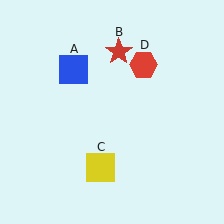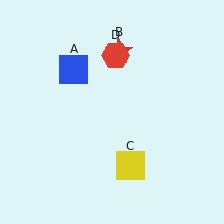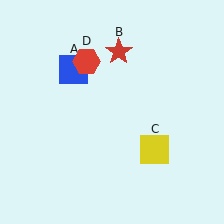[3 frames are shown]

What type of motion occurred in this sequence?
The yellow square (object C), red hexagon (object D) rotated counterclockwise around the center of the scene.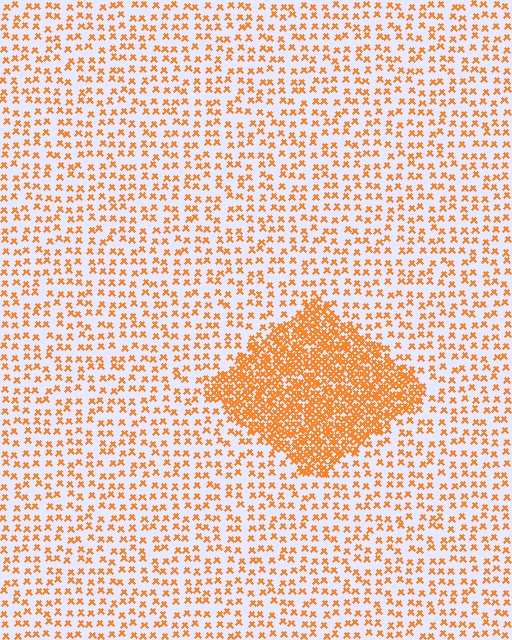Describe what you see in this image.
The image contains small orange elements arranged at two different densities. A diamond-shaped region is visible where the elements are more densely packed than the surrounding area.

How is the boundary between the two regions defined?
The boundary is defined by a change in element density (approximately 3.0x ratio). All elements are the same color, size, and shape.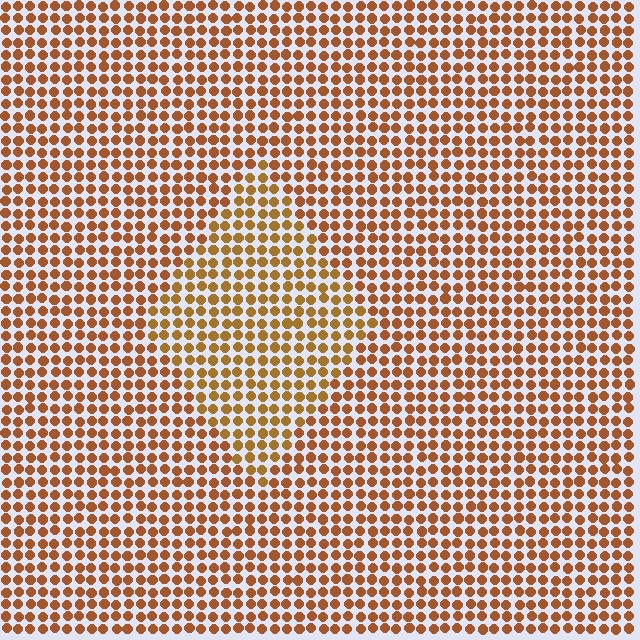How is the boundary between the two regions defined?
The boundary is defined purely by a slight shift in hue (about 16 degrees). Spacing, size, and orientation are identical on both sides.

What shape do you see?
I see a diamond.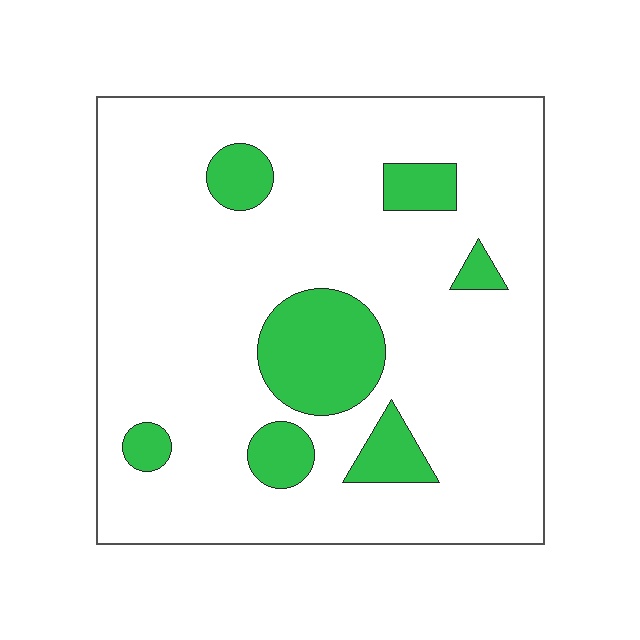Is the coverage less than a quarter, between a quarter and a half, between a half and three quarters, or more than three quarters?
Less than a quarter.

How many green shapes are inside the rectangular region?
7.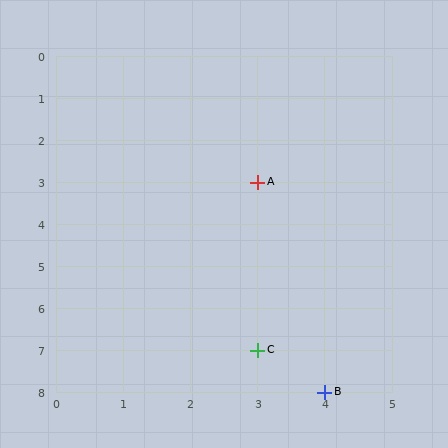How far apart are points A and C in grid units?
Points A and C are 4 rows apart.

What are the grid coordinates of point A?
Point A is at grid coordinates (3, 3).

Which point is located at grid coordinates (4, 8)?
Point B is at (4, 8).